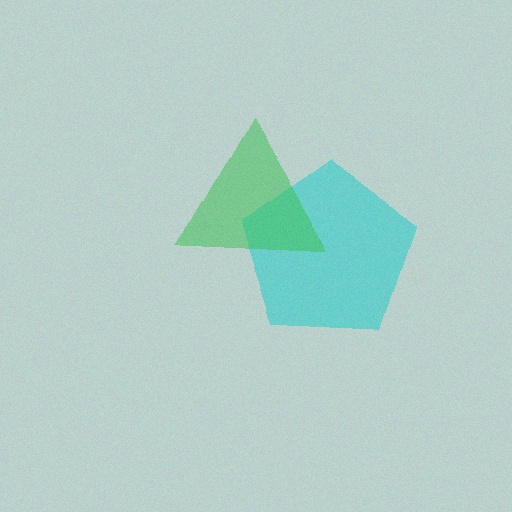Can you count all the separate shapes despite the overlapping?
Yes, there are 2 separate shapes.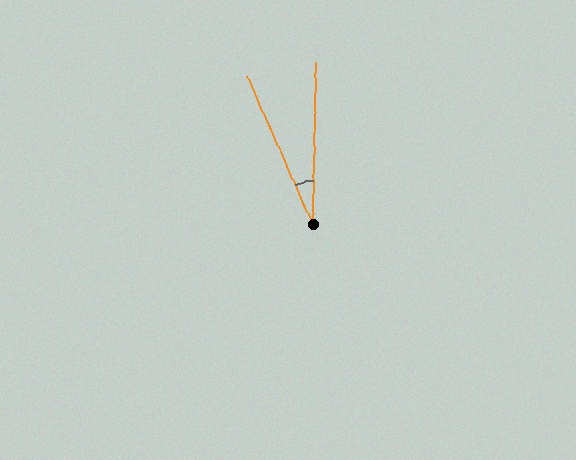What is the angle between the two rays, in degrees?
Approximately 25 degrees.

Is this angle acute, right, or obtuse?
It is acute.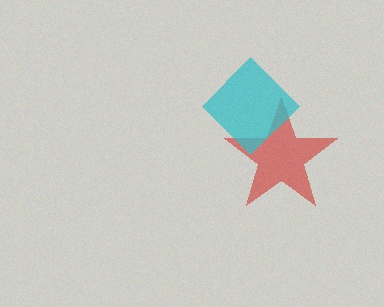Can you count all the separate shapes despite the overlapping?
Yes, there are 2 separate shapes.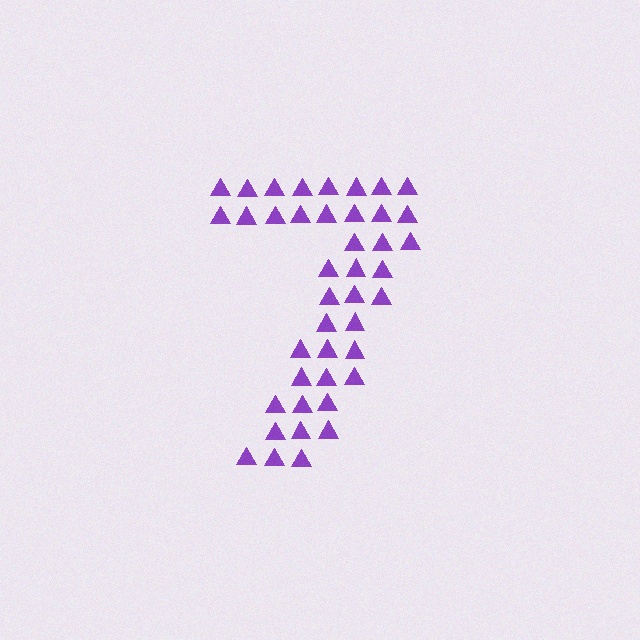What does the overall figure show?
The overall figure shows the digit 7.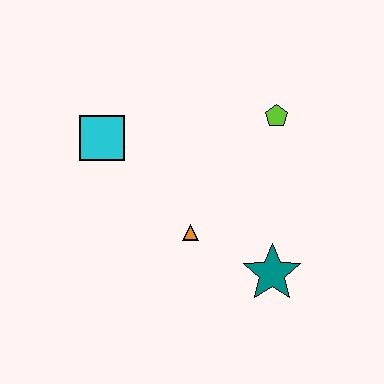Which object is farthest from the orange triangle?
The lime pentagon is farthest from the orange triangle.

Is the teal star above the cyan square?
No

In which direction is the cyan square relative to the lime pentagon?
The cyan square is to the left of the lime pentagon.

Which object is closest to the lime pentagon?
The orange triangle is closest to the lime pentagon.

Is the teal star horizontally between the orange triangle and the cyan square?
No